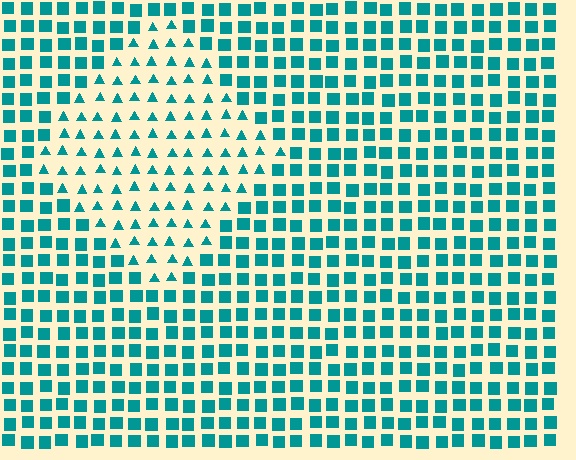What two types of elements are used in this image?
The image uses triangles inside the diamond region and squares outside it.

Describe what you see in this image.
The image is filled with small teal elements arranged in a uniform grid. A diamond-shaped region contains triangles, while the surrounding area contains squares. The boundary is defined purely by the change in element shape.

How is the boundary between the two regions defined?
The boundary is defined by a change in element shape: triangles inside vs. squares outside. All elements share the same color and spacing.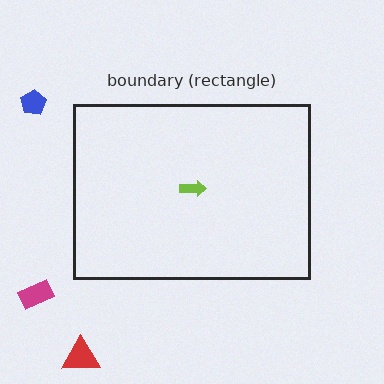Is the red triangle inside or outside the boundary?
Outside.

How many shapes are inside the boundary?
1 inside, 3 outside.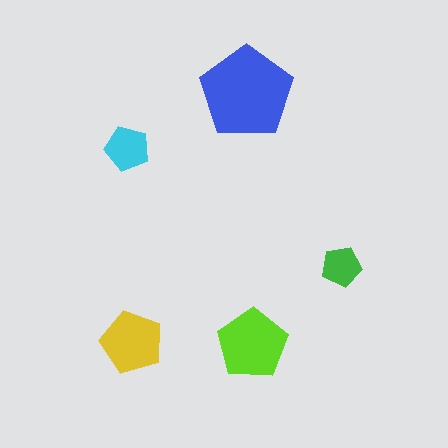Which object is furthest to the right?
The green pentagon is rightmost.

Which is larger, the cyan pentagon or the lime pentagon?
The lime one.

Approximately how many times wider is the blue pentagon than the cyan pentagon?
About 2 times wider.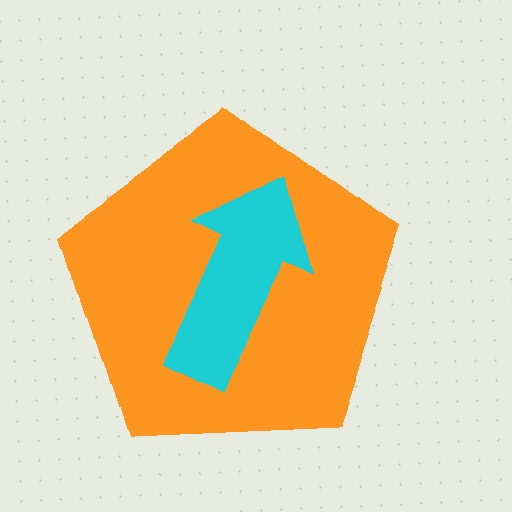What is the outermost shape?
The orange pentagon.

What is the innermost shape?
The cyan arrow.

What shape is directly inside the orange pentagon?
The cyan arrow.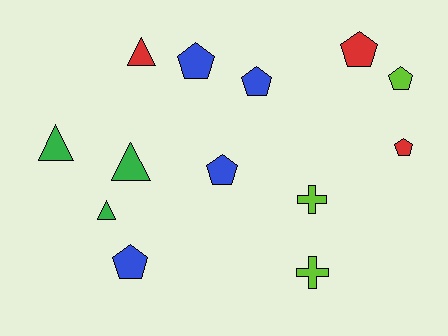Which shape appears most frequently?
Pentagon, with 7 objects.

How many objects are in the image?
There are 13 objects.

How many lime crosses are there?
There are 2 lime crosses.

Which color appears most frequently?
Blue, with 4 objects.